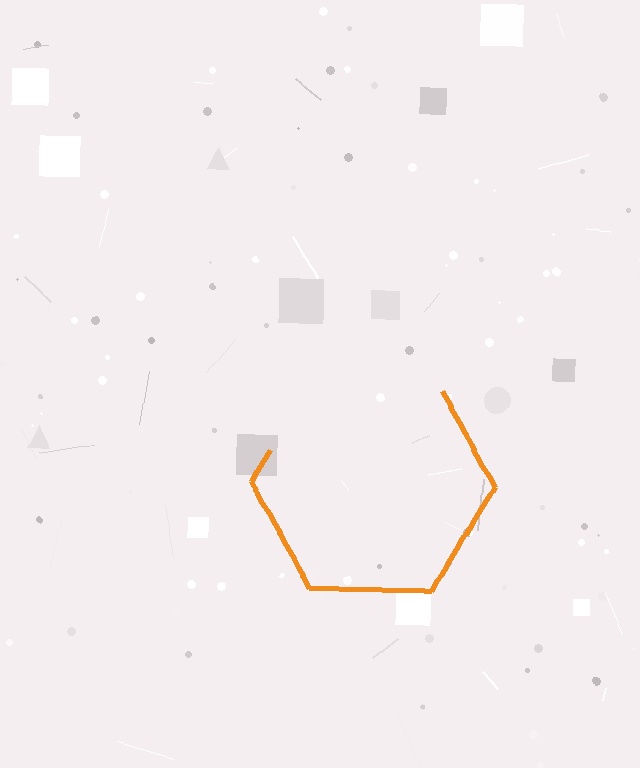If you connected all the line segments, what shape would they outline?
They would outline a hexagon.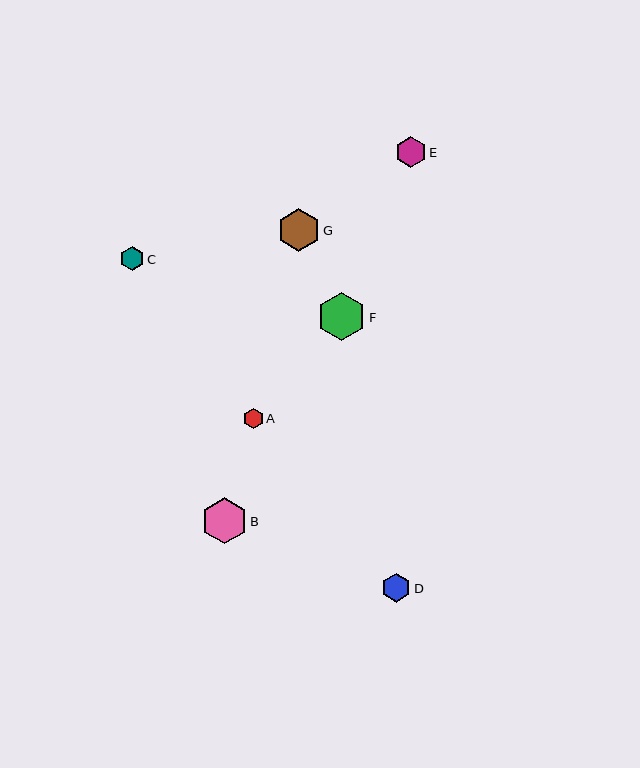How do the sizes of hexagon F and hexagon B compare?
Hexagon F and hexagon B are approximately the same size.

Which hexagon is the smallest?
Hexagon A is the smallest with a size of approximately 20 pixels.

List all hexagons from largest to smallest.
From largest to smallest: F, B, G, E, D, C, A.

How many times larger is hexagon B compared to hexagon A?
Hexagon B is approximately 2.3 times the size of hexagon A.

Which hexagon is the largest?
Hexagon F is the largest with a size of approximately 49 pixels.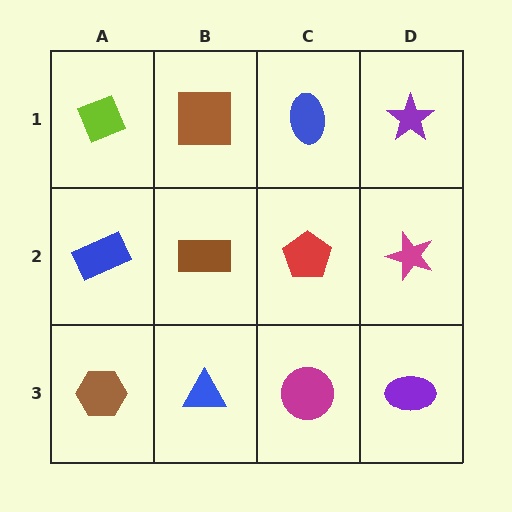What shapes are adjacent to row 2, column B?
A brown square (row 1, column B), a blue triangle (row 3, column B), a blue rectangle (row 2, column A), a red pentagon (row 2, column C).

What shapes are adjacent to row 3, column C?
A red pentagon (row 2, column C), a blue triangle (row 3, column B), a purple ellipse (row 3, column D).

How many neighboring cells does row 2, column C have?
4.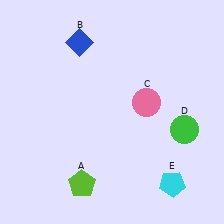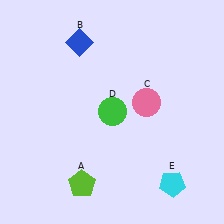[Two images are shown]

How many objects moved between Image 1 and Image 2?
1 object moved between the two images.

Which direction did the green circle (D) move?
The green circle (D) moved left.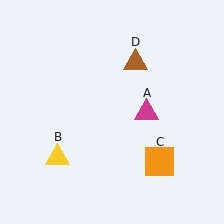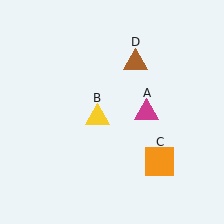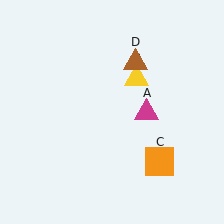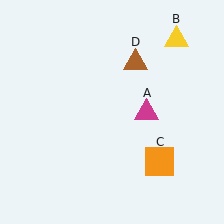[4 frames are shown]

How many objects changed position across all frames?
1 object changed position: yellow triangle (object B).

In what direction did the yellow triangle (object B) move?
The yellow triangle (object B) moved up and to the right.